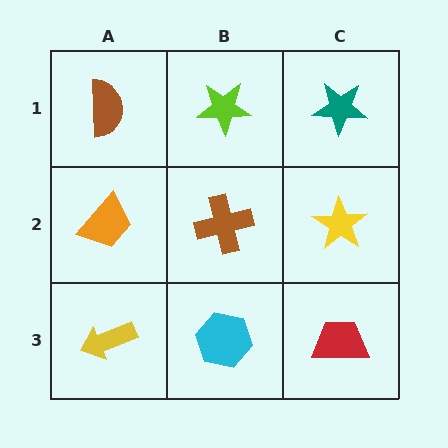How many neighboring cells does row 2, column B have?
4.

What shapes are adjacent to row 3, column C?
A yellow star (row 2, column C), a cyan hexagon (row 3, column B).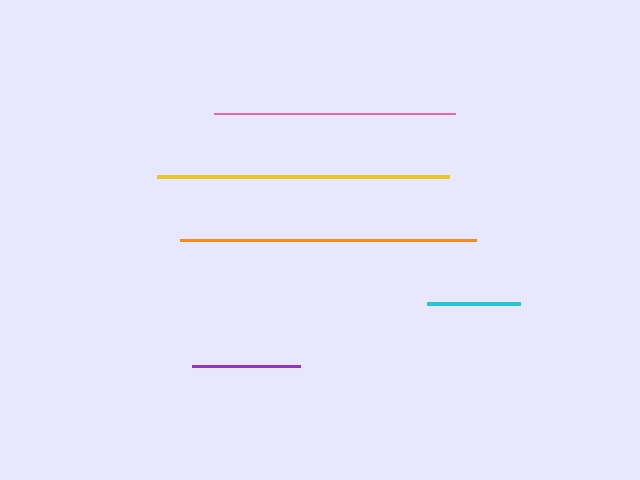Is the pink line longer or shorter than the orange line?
The orange line is longer than the pink line.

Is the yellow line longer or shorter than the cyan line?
The yellow line is longer than the cyan line.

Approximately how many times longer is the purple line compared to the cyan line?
The purple line is approximately 1.2 times the length of the cyan line.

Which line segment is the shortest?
The cyan line is the shortest at approximately 93 pixels.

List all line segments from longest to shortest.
From longest to shortest: orange, yellow, pink, purple, cyan.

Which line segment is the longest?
The orange line is the longest at approximately 295 pixels.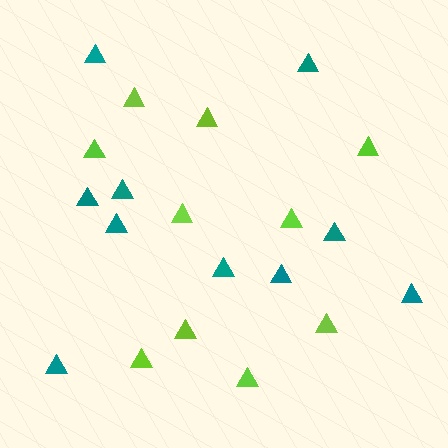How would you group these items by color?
There are 2 groups: one group of lime triangles (10) and one group of teal triangles (10).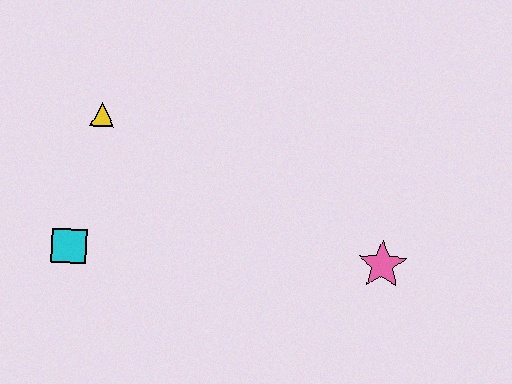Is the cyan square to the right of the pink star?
No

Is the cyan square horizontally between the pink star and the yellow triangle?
No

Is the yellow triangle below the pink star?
No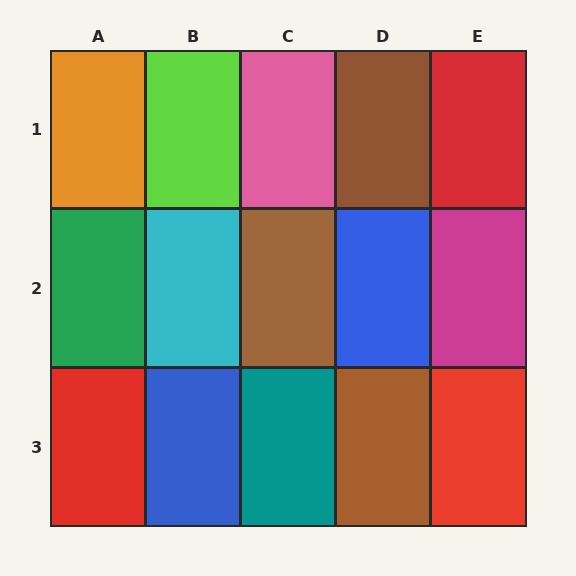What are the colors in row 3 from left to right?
Red, blue, teal, brown, red.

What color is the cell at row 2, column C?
Brown.